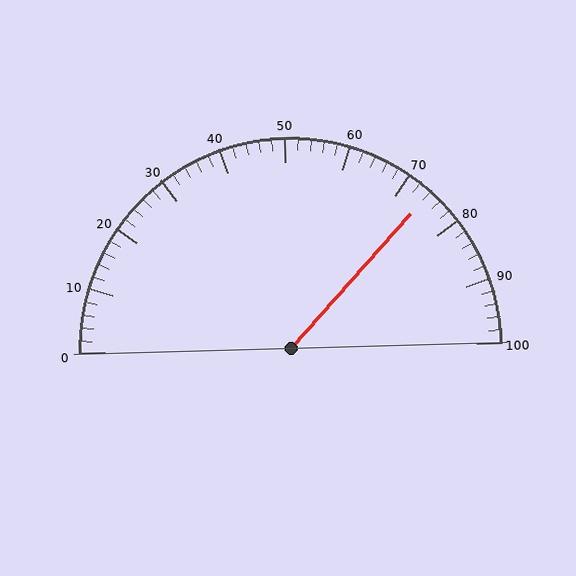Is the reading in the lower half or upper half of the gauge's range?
The reading is in the upper half of the range (0 to 100).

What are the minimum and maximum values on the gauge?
The gauge ranges from 0 to 100.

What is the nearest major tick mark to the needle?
The nearest major tick mark is 70.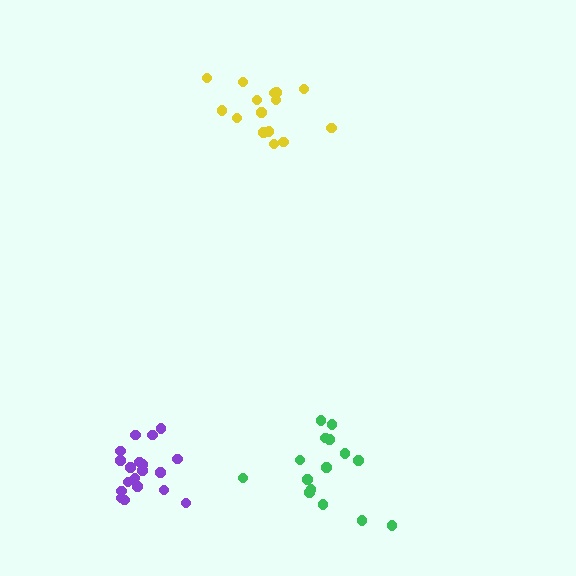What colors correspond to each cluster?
The clusters are colored: purple, green, yellow.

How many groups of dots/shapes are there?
There are 3 groups.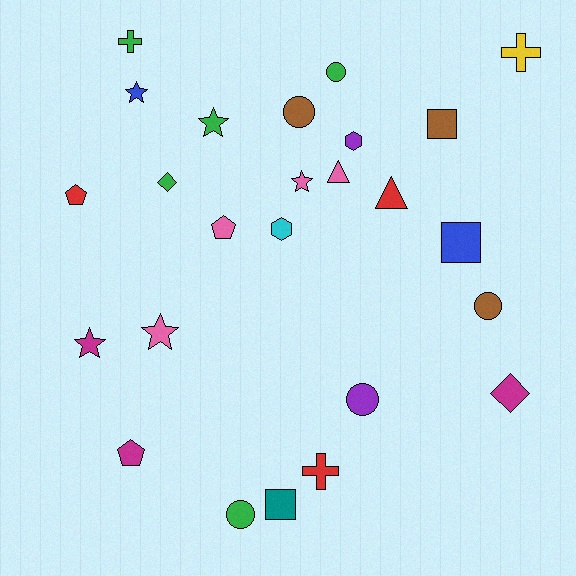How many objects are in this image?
There are 25 objects.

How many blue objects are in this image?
There are 2 blue objects.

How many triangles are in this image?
There are 2 triangles.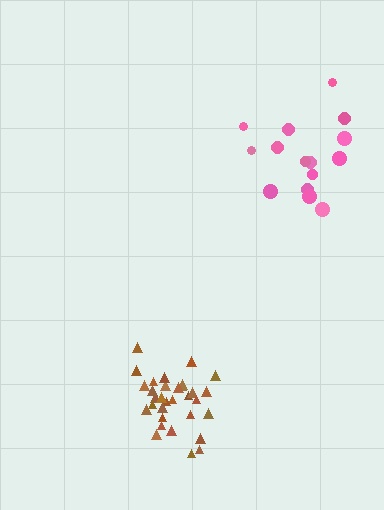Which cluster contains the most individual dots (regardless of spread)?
Brown (32).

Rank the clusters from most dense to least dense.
brown, pink.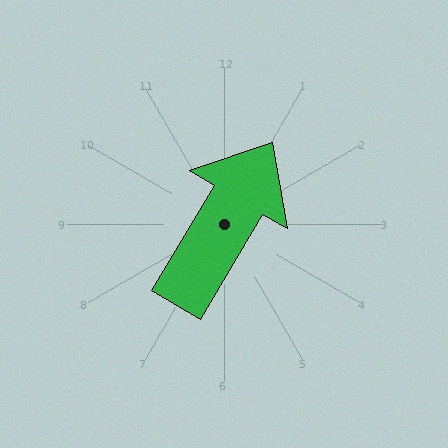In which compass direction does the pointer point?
Northeast.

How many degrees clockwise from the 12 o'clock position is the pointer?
Approximately 31 degrees.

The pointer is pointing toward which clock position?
Roughly 1 o'clock.